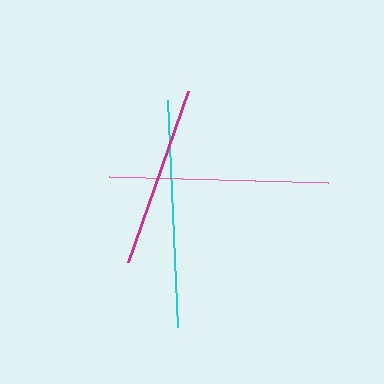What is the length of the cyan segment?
The cyan segment is approximately 228 pixels long.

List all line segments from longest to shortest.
From longest to shortest: cyan, pink, magenta.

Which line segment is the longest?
The cyan line is the longest at approximately 228 pixels.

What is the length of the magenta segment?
The magenta segment is approximately 181 pixels long.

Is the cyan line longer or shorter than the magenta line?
The cyan line is longer than the magenta line.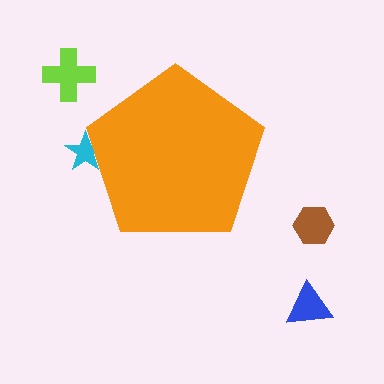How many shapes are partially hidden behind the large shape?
1 shape is partially hidden.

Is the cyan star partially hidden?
Yes, the cyan star is partially hidden behind the orange pentagon.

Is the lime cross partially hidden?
No, the lime cross is fully visible.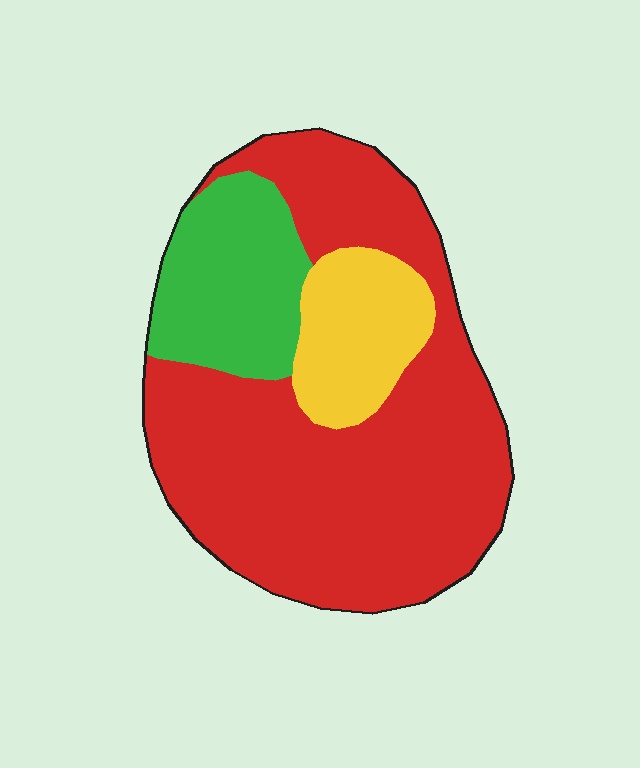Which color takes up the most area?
Red, at roughly 65%.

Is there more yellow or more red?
Red.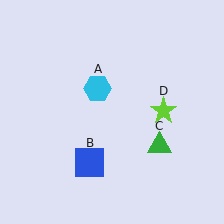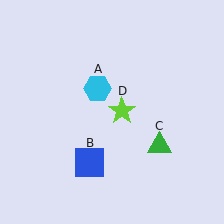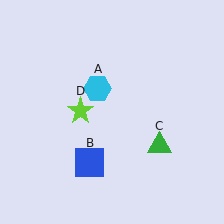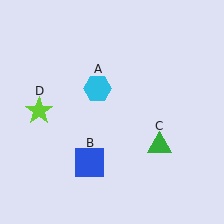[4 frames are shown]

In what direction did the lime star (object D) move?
The lime star (object D) moved left.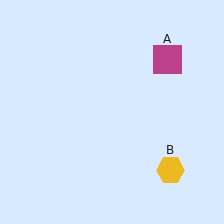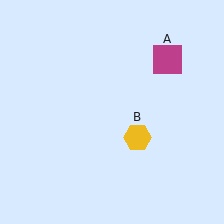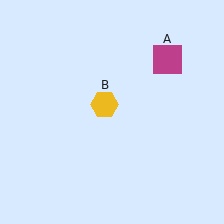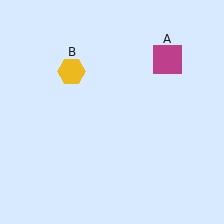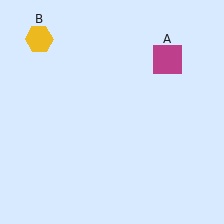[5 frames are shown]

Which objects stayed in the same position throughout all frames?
Magenta square (object A) remained stationary.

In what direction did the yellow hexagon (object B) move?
The yellow hexagon (object B) moved up and to the left.